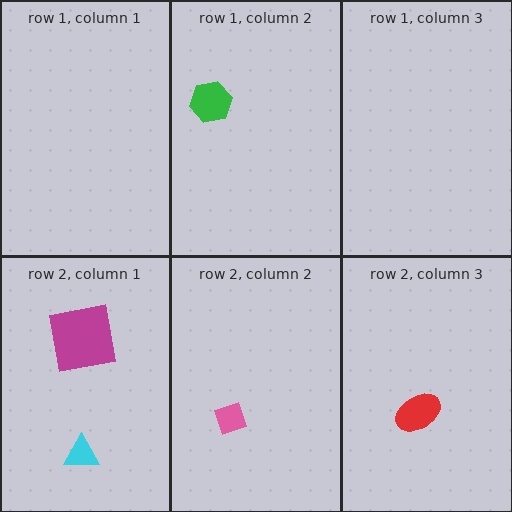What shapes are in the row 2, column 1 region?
The magenta square, the cyan triangle.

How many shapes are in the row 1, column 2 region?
1.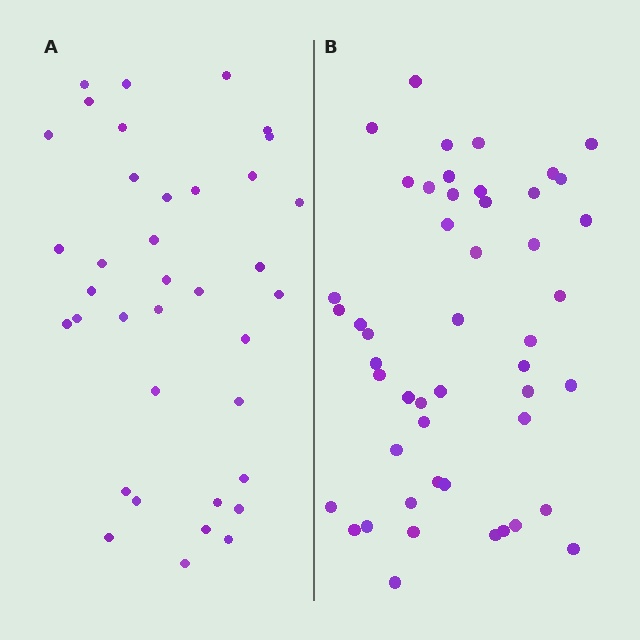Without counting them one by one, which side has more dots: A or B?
Region B (the right region) has more dots.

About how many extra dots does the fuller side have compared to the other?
Region B has roughly 12 or so more dots than region A.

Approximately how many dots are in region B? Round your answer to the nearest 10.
About 50 dots. (The exact count is 49, which rounds to 50.)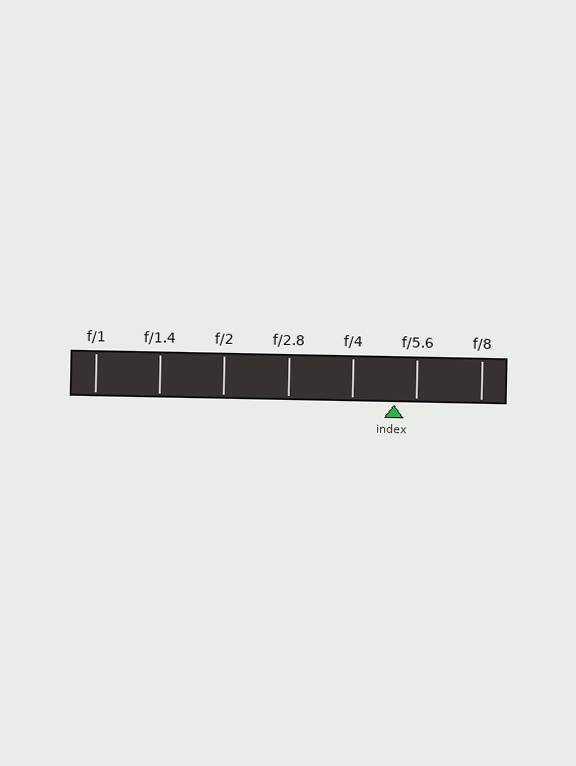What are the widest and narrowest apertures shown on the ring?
The widest aperture shown is f/1 and the narrowest is f/8.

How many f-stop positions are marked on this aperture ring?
There are 7 f-stop positions marked.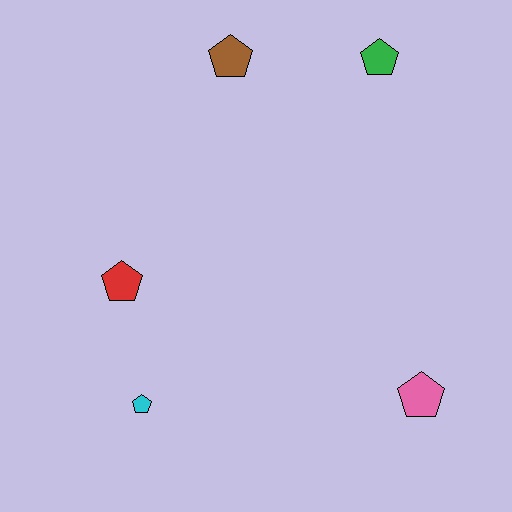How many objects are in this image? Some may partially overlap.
There are 5 objects.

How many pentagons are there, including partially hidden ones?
There are 5 pentagons.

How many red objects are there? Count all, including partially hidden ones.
There is 1 red object.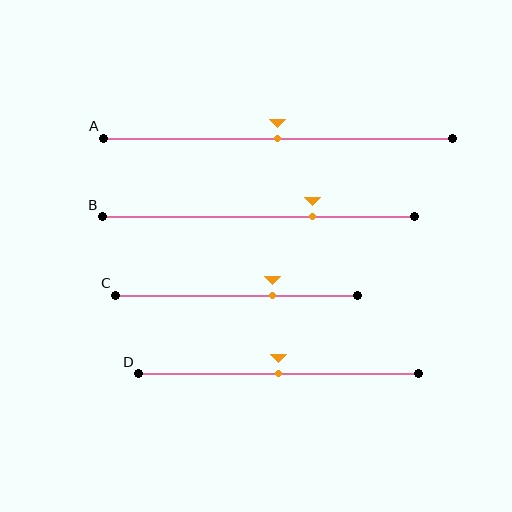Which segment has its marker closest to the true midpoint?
Segment A has its marker closest to the true midpoint.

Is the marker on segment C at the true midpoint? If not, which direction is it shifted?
No, the marker on segment C is shifted to the right by about 15% of the segment length.